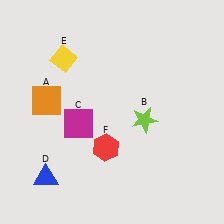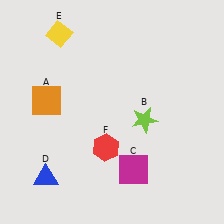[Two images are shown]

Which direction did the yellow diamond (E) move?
The yellow diamond (E) moved up.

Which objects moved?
The objects that moved are: the magenta square (C), the yellow diamond (E).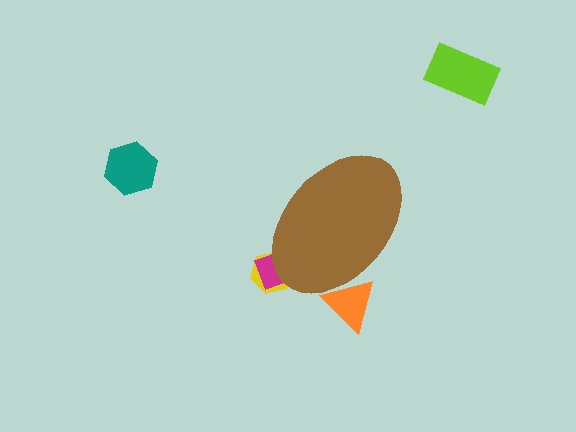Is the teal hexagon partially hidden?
No, the teal hexagon is fully visible.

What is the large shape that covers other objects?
A brown ellipse.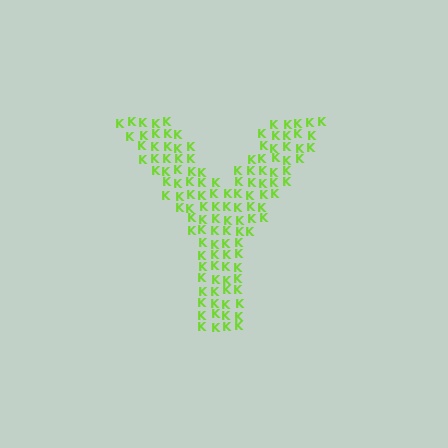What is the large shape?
The large shape is the letter Y.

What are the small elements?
The small elements are letter K's.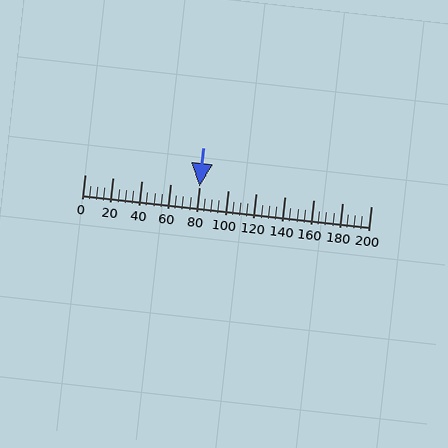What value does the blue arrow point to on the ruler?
The blue arrow points to approximately 80.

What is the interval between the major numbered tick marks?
The major tick marks are spaced 20 units apart.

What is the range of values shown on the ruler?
The ruler shows values from 0 to 200.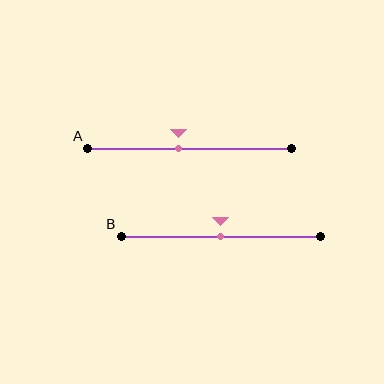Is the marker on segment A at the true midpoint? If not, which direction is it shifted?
No, the marker on segment A is shifted to the left by about 6% of the segment length.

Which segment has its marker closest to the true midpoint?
Segment B has its marker closest to the true midpoint.